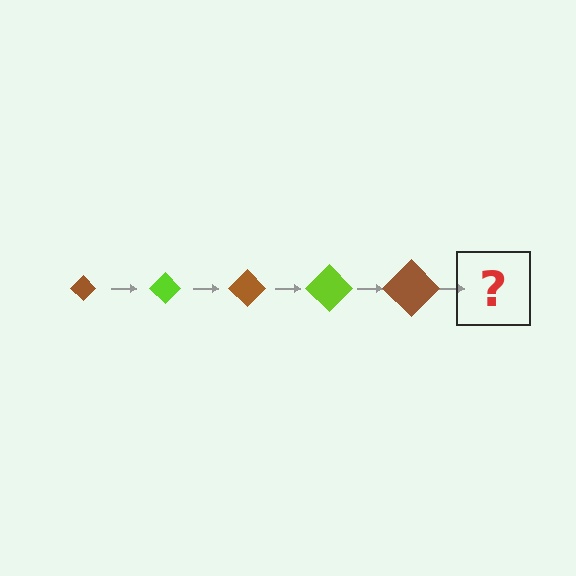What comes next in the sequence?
The next element should be a lime diamond, larger than the previous one.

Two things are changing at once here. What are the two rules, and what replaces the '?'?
The two rules are that the diamond grows larger each step and the color cycles through brown and lime. The '?' should be a lime diamond, larger than the previous one.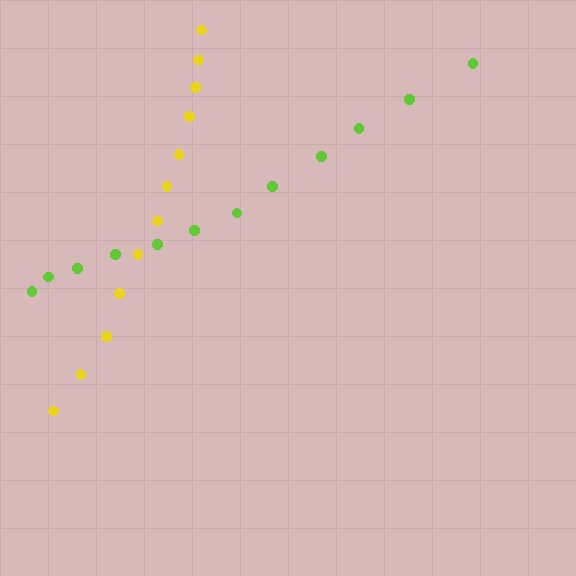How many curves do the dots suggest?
There are 2 distinct paths.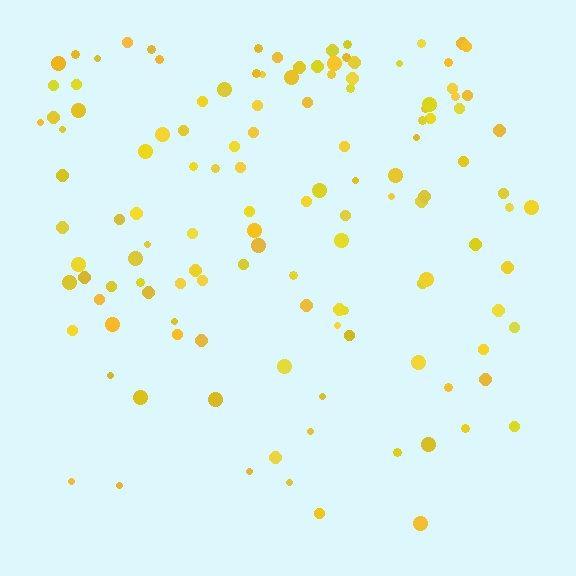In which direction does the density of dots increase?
From bottom to top, with the top side densest.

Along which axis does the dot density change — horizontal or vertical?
Vertical.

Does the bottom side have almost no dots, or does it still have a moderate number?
Still a moderate number, just noticeably fewer than the top.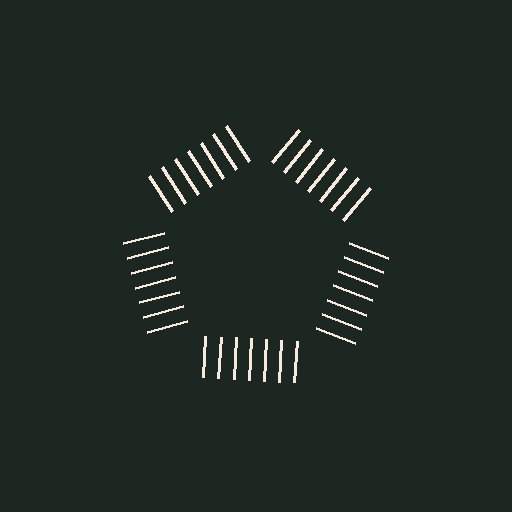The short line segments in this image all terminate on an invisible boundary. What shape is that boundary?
An illusory pentagon — the line segments terminate on its edges but no continuous stroke is drawn.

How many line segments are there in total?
35 — 7 along each of the 5 edges.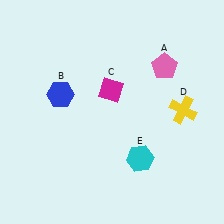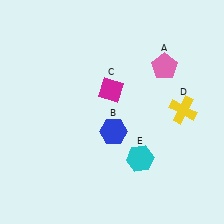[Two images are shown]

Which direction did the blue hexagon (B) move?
The blue hexagon (B) moved right.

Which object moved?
The blue hexagon (B) moved right.